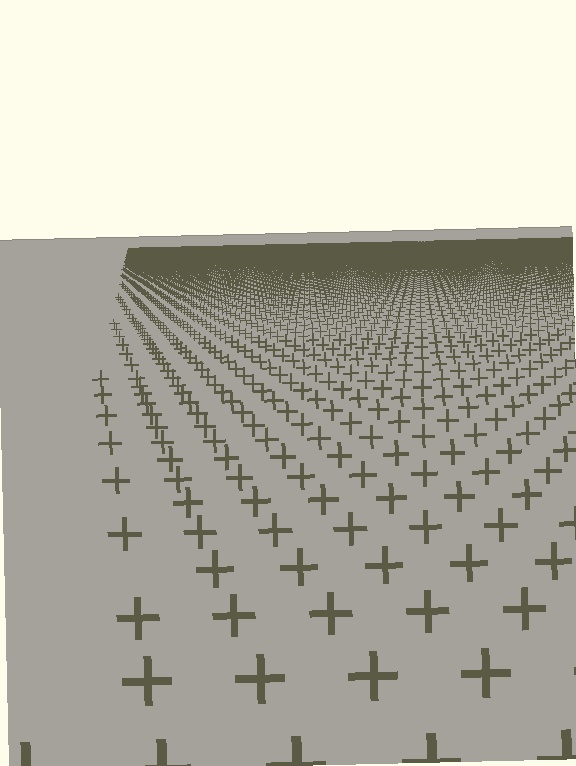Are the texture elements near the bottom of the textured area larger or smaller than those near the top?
Larger. Near the bottom, elements are closer to the viewer and appear at a bigger on-screen size.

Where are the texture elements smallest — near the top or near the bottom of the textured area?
Near the top.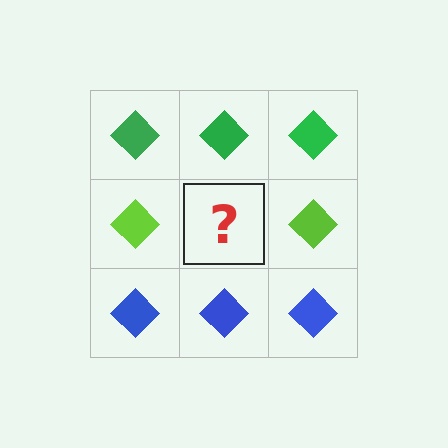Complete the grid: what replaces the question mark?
The question mark should be replaced with a lime diamond.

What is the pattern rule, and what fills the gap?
The rule is that each row has a consistent color. The gap should be filled with a lime diamond.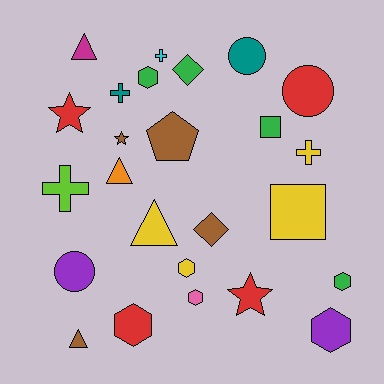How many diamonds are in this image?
There are 2 diamonds.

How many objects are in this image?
There are 25 objects.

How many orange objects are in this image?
There is 1 orange object.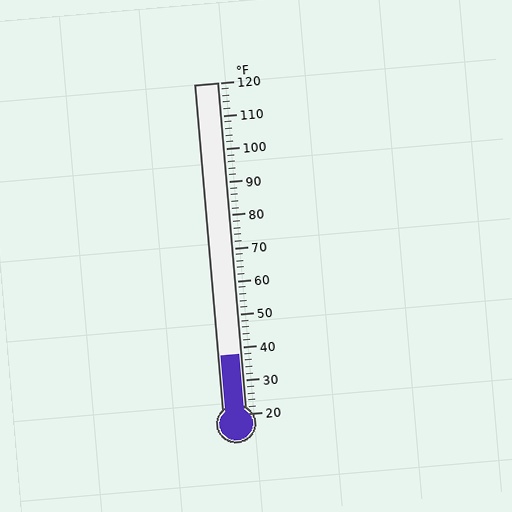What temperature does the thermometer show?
The thermometer shows approximately 38°F.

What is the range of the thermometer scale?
The thermometer scale ranges from 20°F to 120°F.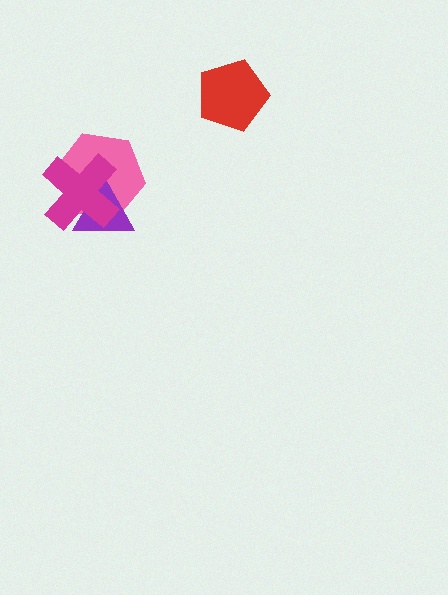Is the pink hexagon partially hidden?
Yes, it is partially covered by another shape.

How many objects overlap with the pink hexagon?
2 objects overlap with the pink hexagon.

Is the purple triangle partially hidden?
Yes, it is partially covered by another shape.